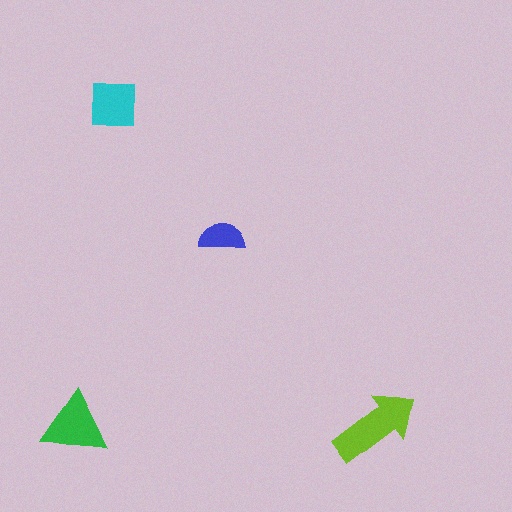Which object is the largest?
The lime arrow.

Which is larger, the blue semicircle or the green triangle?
The green triangle.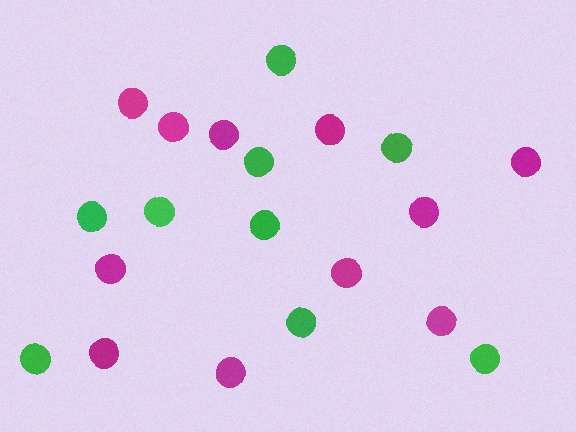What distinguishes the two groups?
There are 2 groups: one group of green circles (9) and one group of magenta circles (11).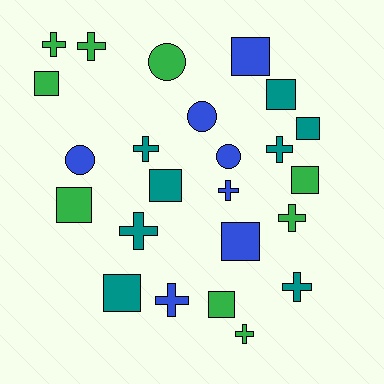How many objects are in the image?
There are 24 objects.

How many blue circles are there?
There are 3 blue circles.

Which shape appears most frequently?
Square, with 10 objects.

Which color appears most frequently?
Green, with 9 objects.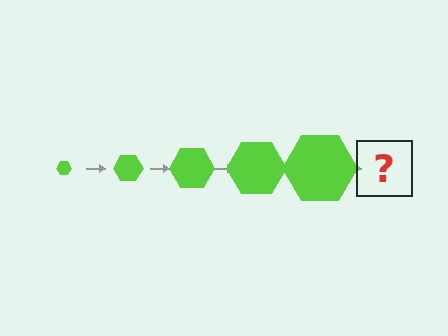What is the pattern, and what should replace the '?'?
The pattern is that the hexagon gets progressively larger each step. The '?' should be a lime hexagon, larger than the previous one.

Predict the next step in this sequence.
The next step is a lime hexagon, larger than the previous one.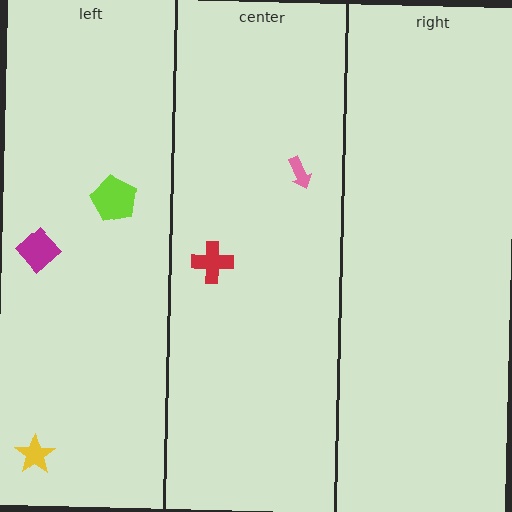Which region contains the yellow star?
The left region.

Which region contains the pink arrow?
The center region.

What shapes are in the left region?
The yellow star, the magenta diamond, the lime pentagon.